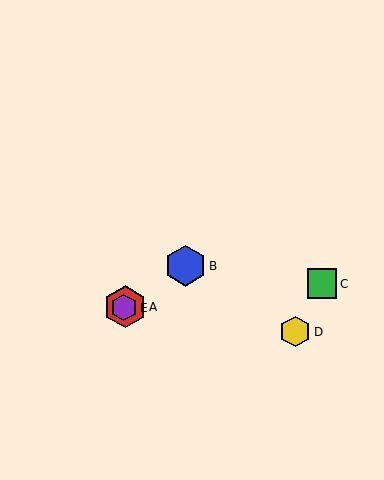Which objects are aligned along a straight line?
Objects A, B, E are aligned along a straight line.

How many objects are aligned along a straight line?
3 objects (A, B, E) are aligned along a straight line.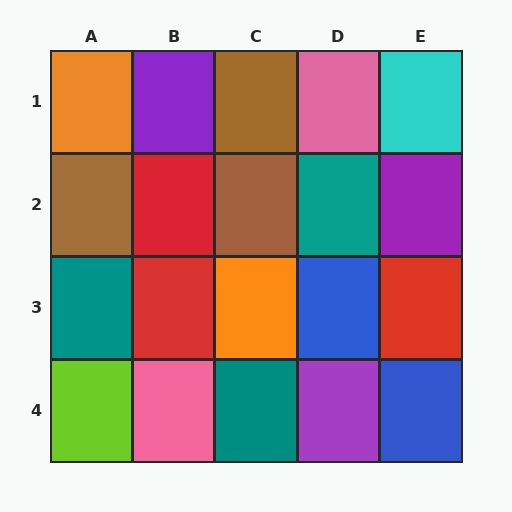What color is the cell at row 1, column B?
Purple.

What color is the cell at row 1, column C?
Brown.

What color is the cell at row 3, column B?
Red.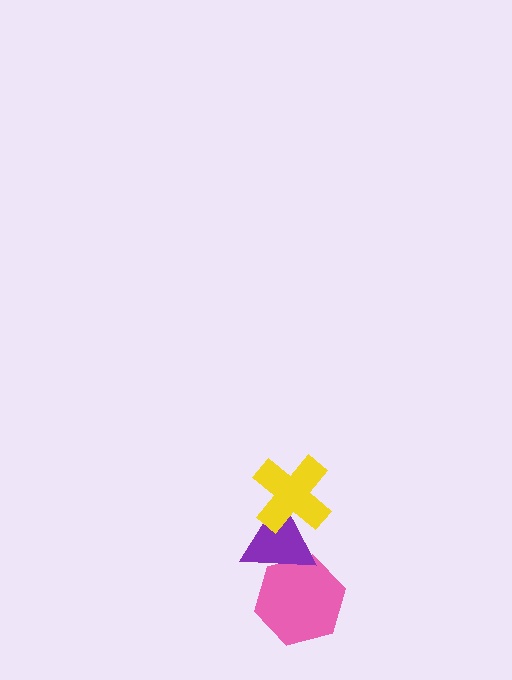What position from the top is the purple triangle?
The purple triangle is 2nd from the top.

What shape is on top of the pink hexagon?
The purple triangle is on top of the pink hexagon.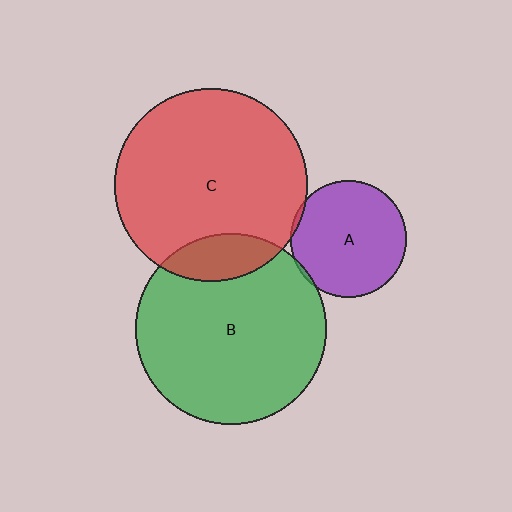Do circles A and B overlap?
Yes.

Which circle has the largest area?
Circle C (red).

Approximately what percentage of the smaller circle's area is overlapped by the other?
Approximately 5%.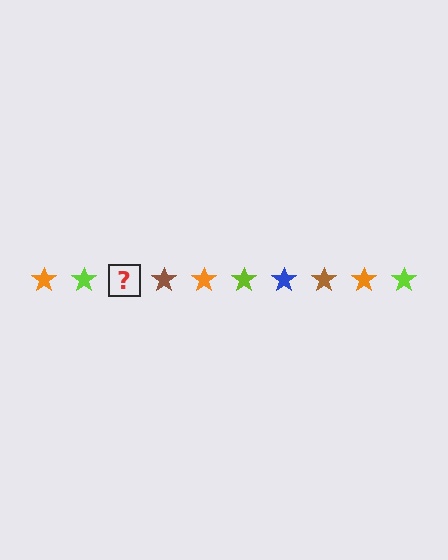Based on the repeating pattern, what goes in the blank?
The blank should be a blue star.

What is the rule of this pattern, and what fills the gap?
The rule is that the pattern cycles through orange, lime, blue, brown stars. The gap should be filled with a blue star.